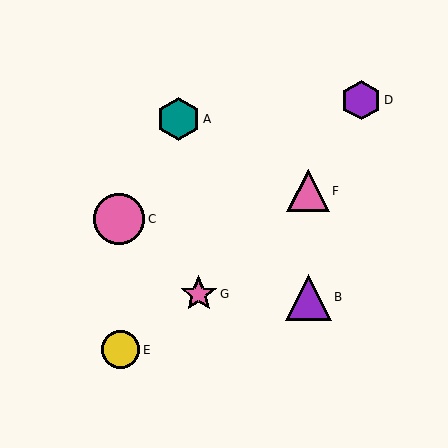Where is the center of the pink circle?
The center of the pink circle is at (119, 219).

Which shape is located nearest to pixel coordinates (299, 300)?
The purple triangle (labeled B) at (308, 297) is nearest to that location.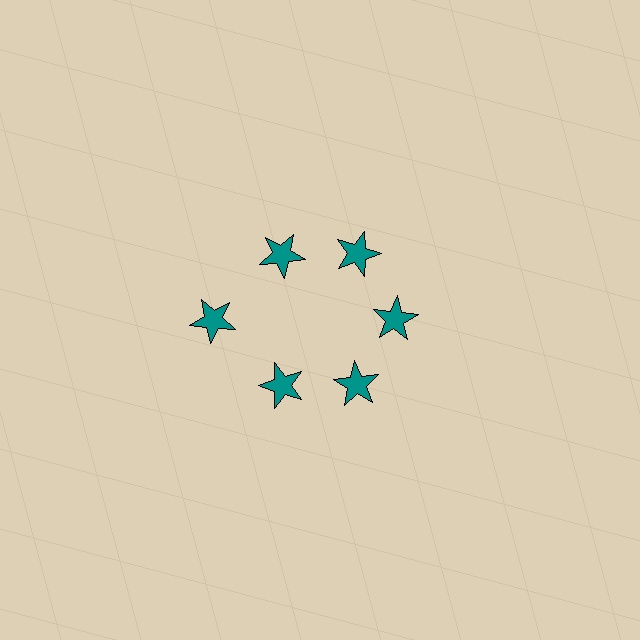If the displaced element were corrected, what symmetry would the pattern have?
It would have 6-fold rotational symmetry — the pattern would map onto itself every 60 degrees.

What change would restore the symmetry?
The symmetry would be restored by moving it inward, back onto the ring so that all 6 stars sit at equal angles and equal distance from the center.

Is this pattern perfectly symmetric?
No. The 6 teal stars are arranged in a ring, but one element near the 9 o'clock position is pushed outward from the center, breaking the 6-fold rotational symmetry.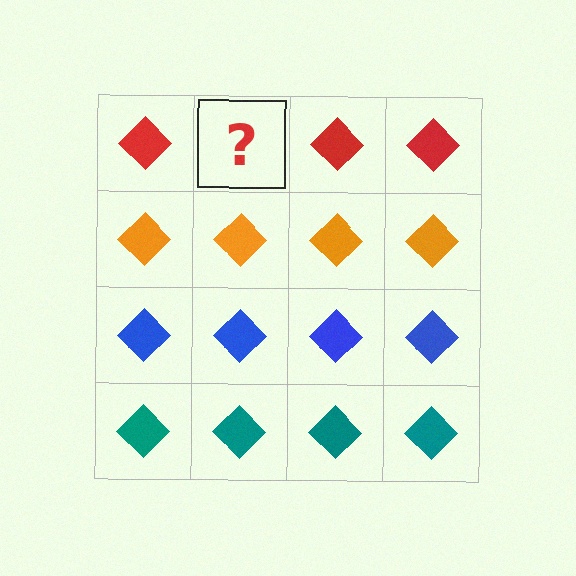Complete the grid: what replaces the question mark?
The question mark should be replaced with a red diamond.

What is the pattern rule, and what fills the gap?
The rule is that each row has a consistent color. The gap should be filled with a red diamond.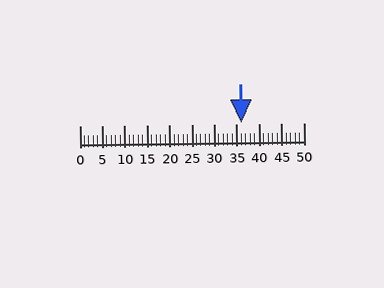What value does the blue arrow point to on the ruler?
The blue arrow points to approximately 36.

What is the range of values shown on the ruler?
The ruler shows values from 0 to 50.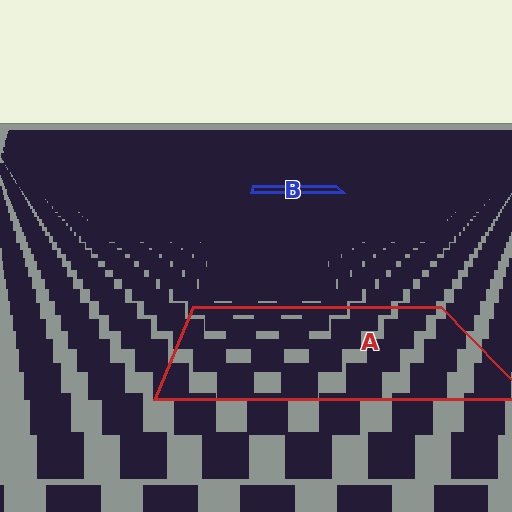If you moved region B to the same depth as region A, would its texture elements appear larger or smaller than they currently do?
They would appear larger. At a closer depth, the same texture elements are projected at a bigger on-screen size.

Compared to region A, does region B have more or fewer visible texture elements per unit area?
Region B has more texture elements per unit area — they are packed more densely because it is farther away.